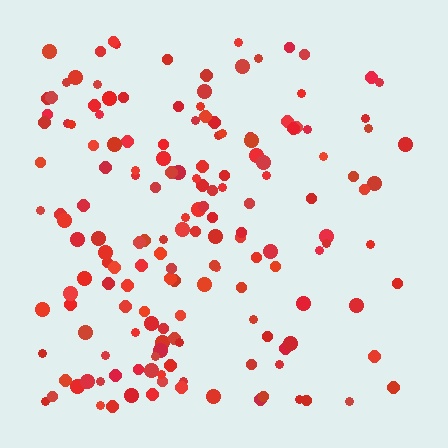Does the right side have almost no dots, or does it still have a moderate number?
Still a moderate number, just noticeably fewer than the left.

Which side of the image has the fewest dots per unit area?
The right.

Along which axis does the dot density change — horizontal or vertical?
Horizontal.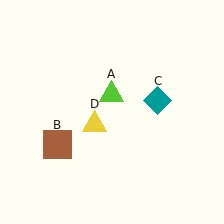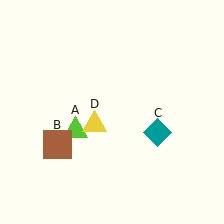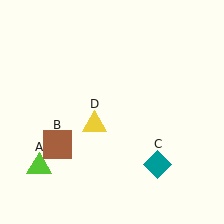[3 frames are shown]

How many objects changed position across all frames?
2 objects changed position: lime triangle (object A), teal diamond (object C).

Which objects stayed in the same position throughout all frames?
Brown square (object B) and yellow triangle (object D) remained stationary.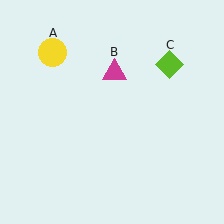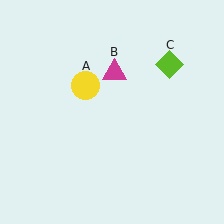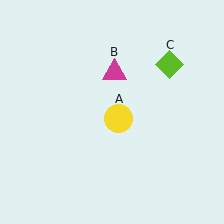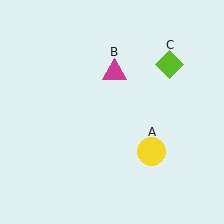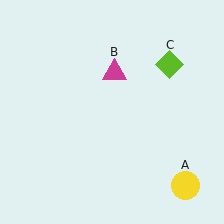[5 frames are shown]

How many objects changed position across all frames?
1 object changed position: yellow circle (object A).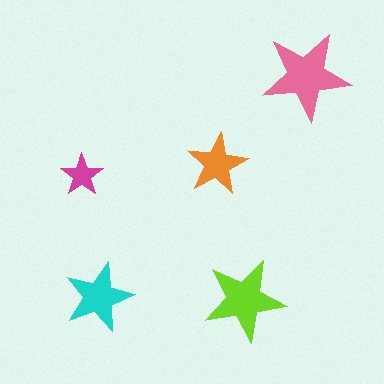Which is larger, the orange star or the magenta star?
The orange one.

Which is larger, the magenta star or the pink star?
The pink one.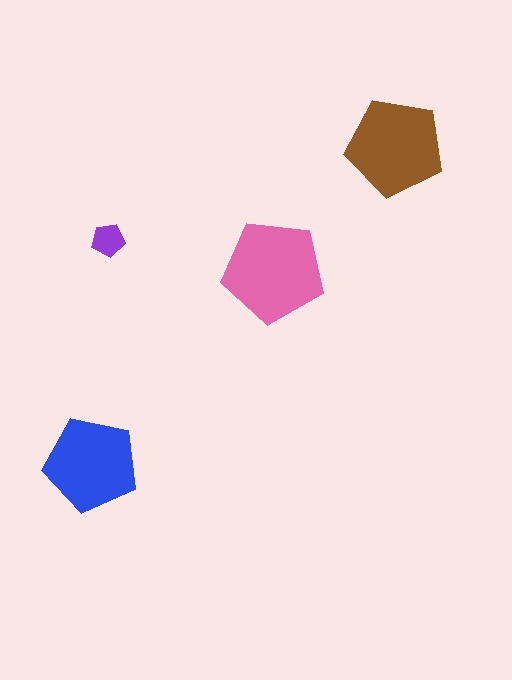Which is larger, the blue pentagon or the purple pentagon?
The blue one.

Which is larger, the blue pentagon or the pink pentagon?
The pink one.